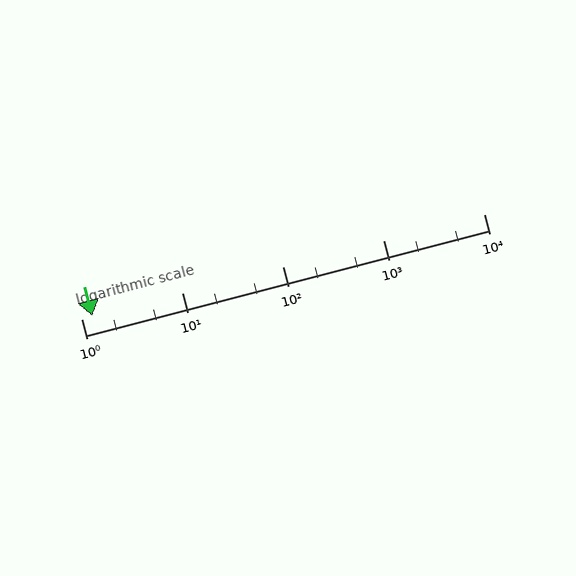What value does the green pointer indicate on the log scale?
The pointer indicates approximately 1.3.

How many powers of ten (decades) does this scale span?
The scale spans 4 decades, from 1 to 10000.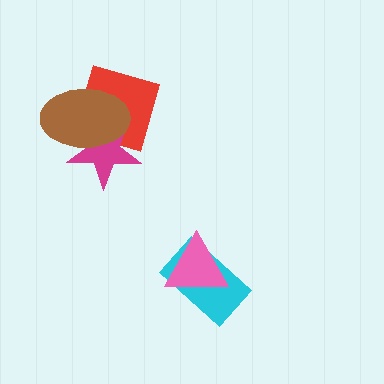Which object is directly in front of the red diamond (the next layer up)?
The magenta star is directly in front of the red diamond.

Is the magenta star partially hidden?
Yes, it is partially covered by another shape.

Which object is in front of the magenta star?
The brown ellipse is in front of the magenta star.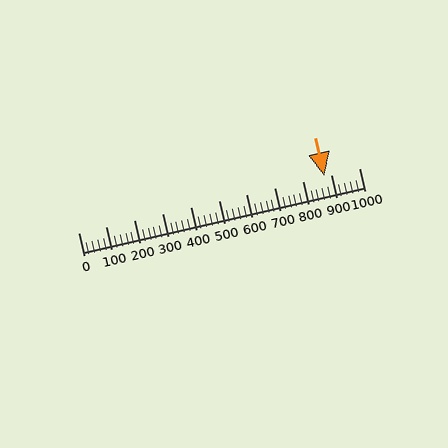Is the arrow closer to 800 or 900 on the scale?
The arrow is closer to 900.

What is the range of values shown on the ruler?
The ruler shows values from 0 to 1000.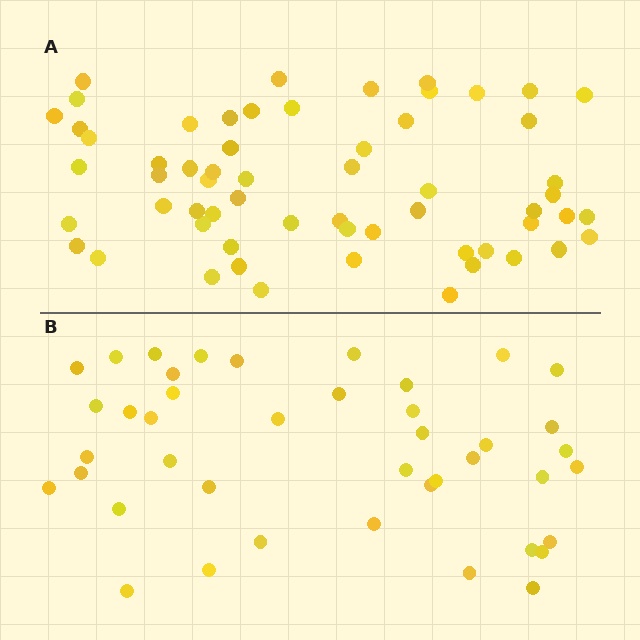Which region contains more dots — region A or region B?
Region A (the top region) has more dots.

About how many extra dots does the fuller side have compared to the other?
Region A has approximately 20 more dots than region B.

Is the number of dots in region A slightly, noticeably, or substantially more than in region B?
Region A has noticeably more, but not dramatically so. The ratio is roughly 1.4 to 1.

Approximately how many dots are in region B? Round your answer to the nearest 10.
About 40 dots. (The exact count is 42, which rounds to 40.)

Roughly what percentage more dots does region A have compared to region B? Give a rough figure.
About 45% more.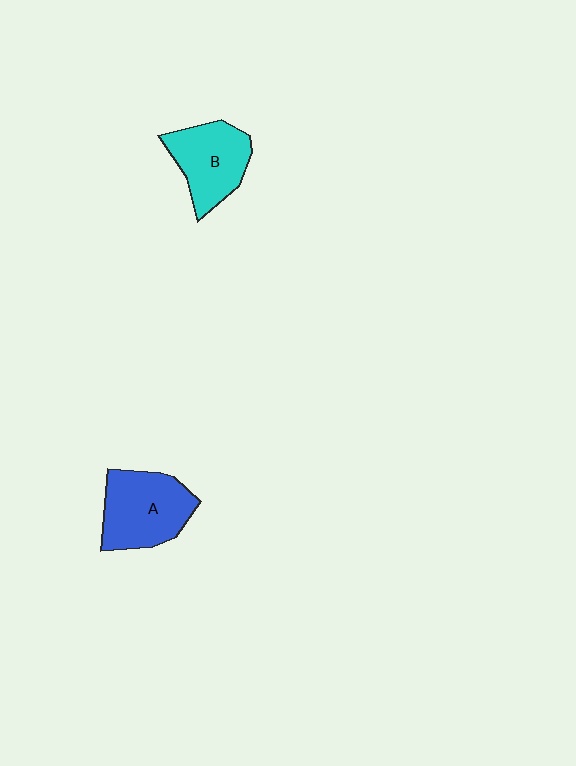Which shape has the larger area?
Shape A (blue).